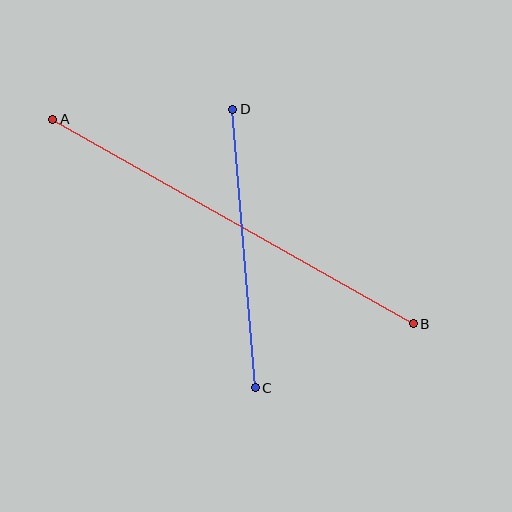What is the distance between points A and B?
The distance is approximately 414 pixels.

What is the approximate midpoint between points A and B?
The midpoint is at approximately (233, 222) pixels.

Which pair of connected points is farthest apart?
Points A and B are farthest apart.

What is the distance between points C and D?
The distance is approximately 279 pixels.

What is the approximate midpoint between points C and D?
The midpoint is at approximately (244, 249) pixels.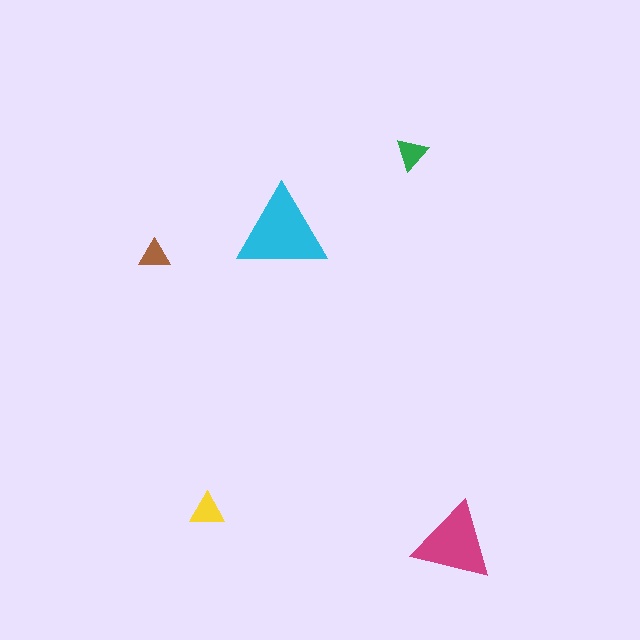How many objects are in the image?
There are 5 objects in the image.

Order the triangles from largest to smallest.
the cyan one, the magenta one, the yellow one, the green one, the brown one.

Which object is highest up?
The green triangle is topmost.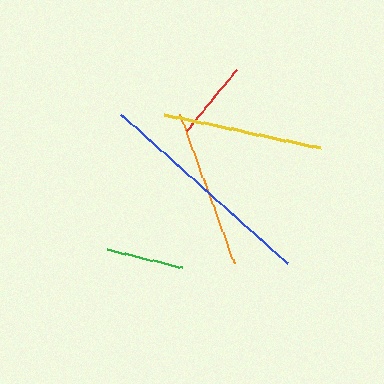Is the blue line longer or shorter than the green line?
The blue line is longer than the green line.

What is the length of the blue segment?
The blue segment is approximately 224 pixels long.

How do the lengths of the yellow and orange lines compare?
The yellow and orange lines are approximately the same length.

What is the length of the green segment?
The green segment is approximately 78 pixels long.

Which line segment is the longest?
The blue line is the longest at approximately 224 pixels.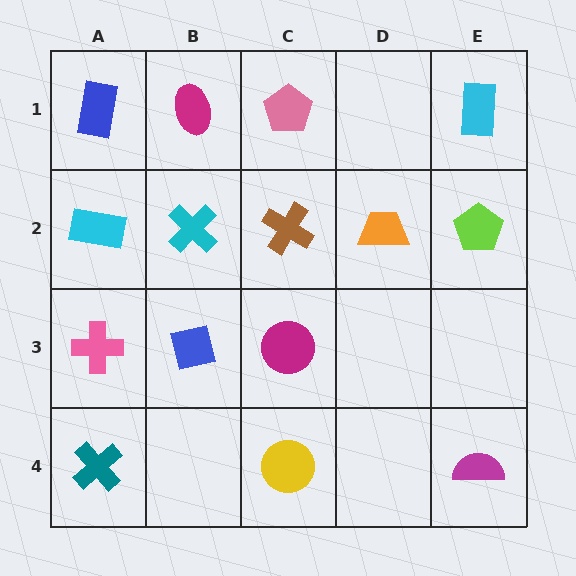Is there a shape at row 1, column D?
No, that cell is empty.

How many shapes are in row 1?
4 shapes.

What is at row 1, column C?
A pink pentagon.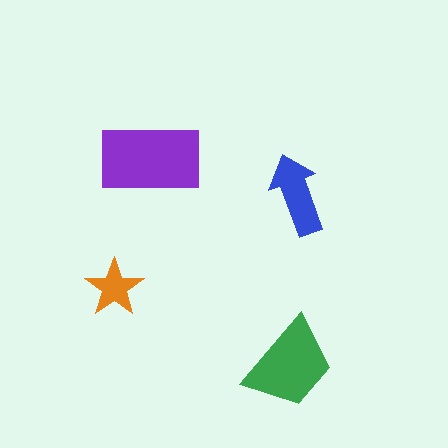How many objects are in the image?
There are 4 objects in the image.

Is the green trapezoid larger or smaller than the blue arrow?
Larger.